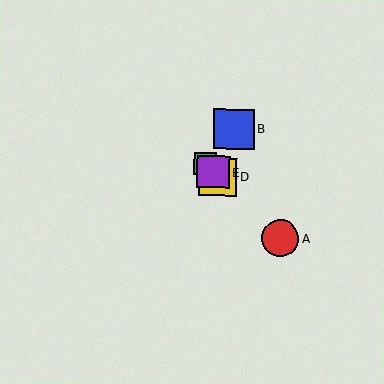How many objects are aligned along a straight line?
4 objects (A, C, D, E) are aligned along a straight line.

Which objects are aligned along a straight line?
Objects A, C, D, E are aligned along a straight line.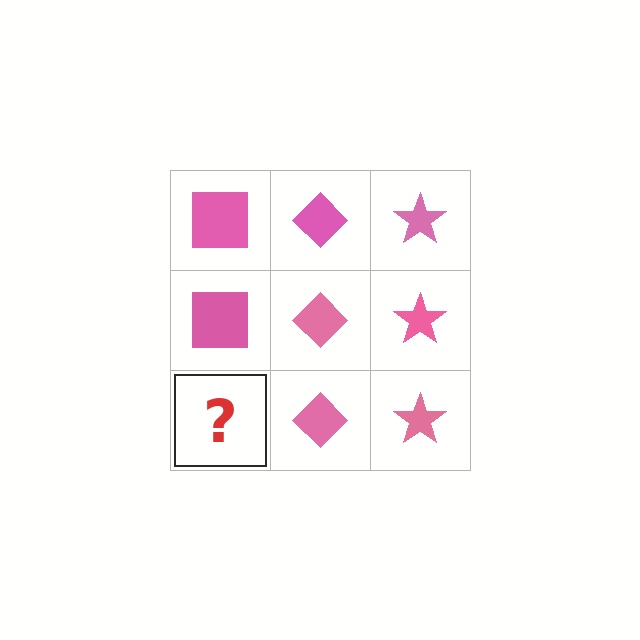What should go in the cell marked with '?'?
The missing cell should contain a pink square.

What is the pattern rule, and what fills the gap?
The rule is that each column has a consistent shape. The gap should be filled with a pink square.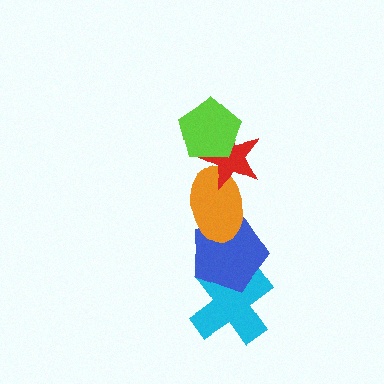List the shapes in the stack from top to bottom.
From top to bottom: the lime pentagon, the red star, the orange ellipse, the blue pentagon, the cyan cross.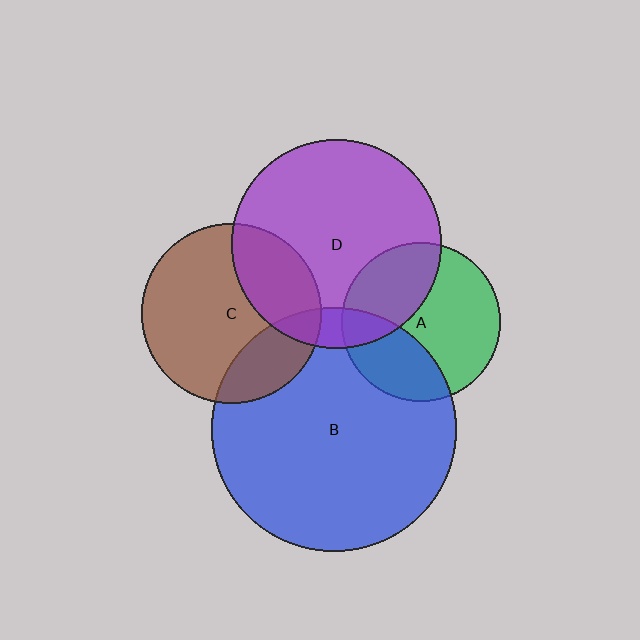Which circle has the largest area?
Circle B (blue).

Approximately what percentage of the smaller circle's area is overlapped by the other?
Approximately 30%.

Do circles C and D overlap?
Yes.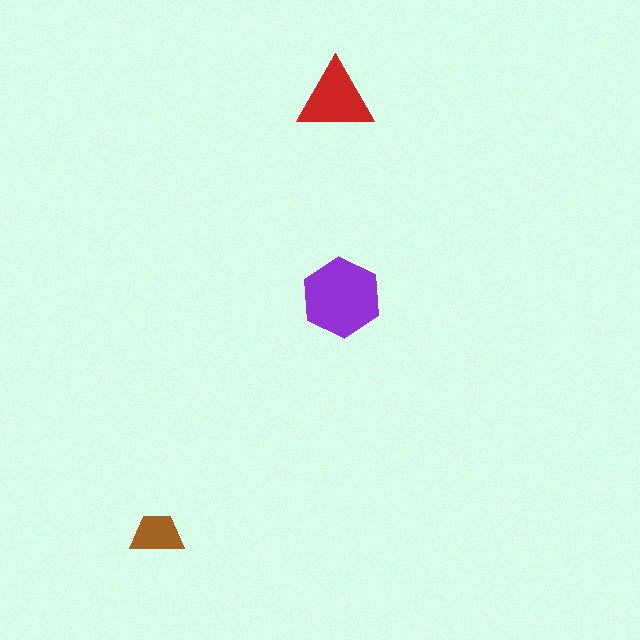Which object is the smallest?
The brown trapezoid.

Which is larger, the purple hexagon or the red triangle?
The purple hexagon.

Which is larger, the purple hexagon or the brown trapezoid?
The purple hexagon.